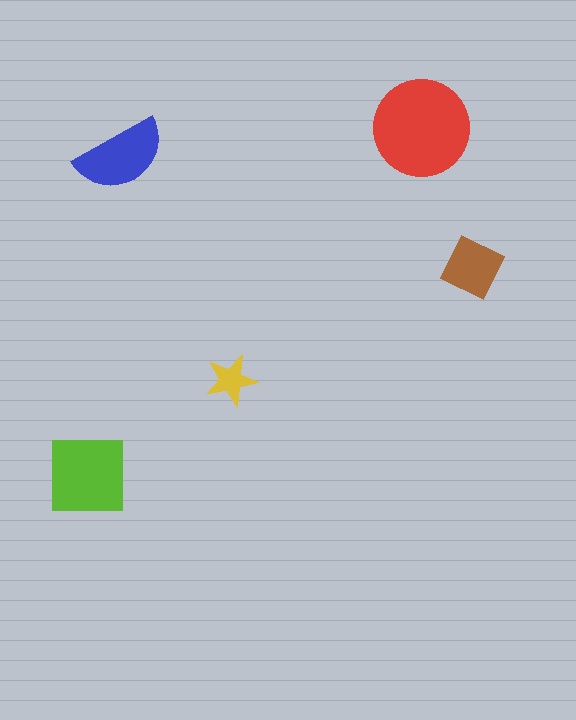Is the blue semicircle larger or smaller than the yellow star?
Larger.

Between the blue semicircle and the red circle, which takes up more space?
The red circle.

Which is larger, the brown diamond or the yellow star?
The brown diamond.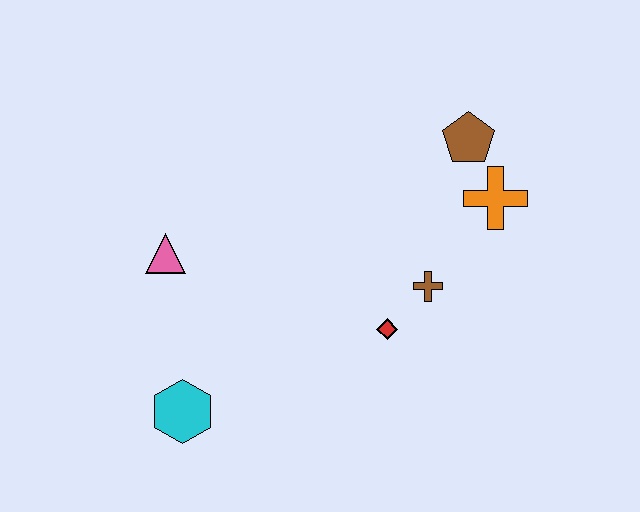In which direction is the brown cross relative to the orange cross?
The brown cross is below the orange cross.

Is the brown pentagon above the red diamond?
Yes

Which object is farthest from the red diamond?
The pink triangle is farthest from the red diamond.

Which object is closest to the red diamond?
The brown cross is closest to the red diamond.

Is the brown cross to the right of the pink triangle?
Yes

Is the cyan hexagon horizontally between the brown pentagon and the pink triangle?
Yes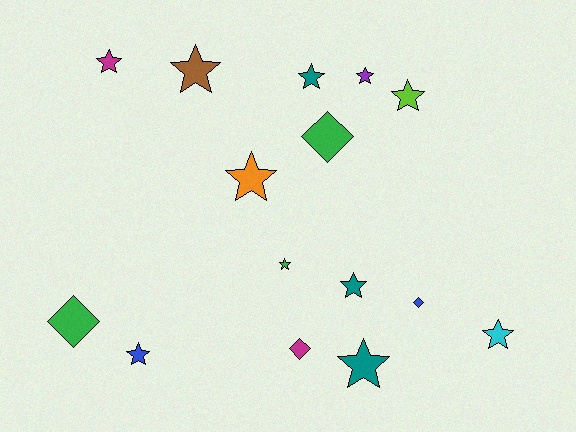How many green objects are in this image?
There are 3 green objects.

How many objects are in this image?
There are 15 objects.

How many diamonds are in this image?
There are 4 diamonds.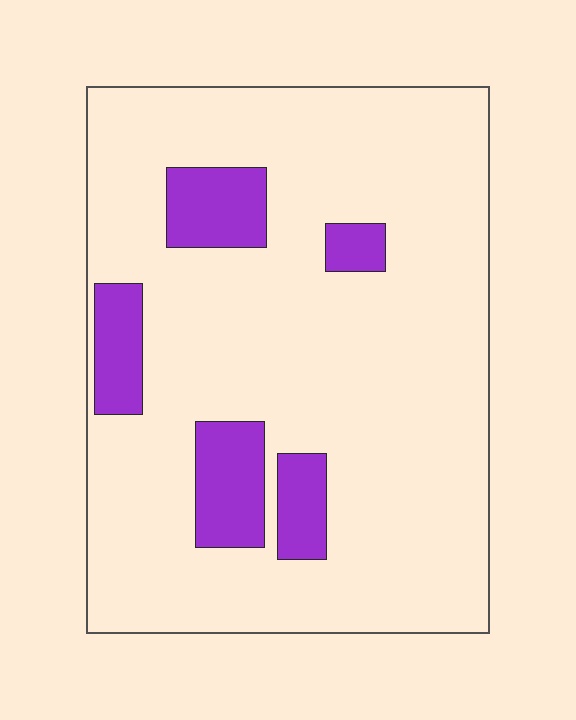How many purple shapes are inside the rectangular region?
5.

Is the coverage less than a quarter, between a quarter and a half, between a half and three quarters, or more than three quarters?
Less than a quarter.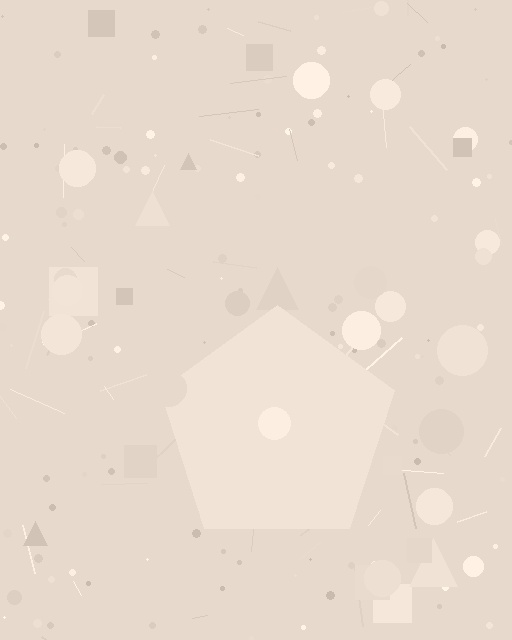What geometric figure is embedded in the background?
A pentagon is embedded in the background.